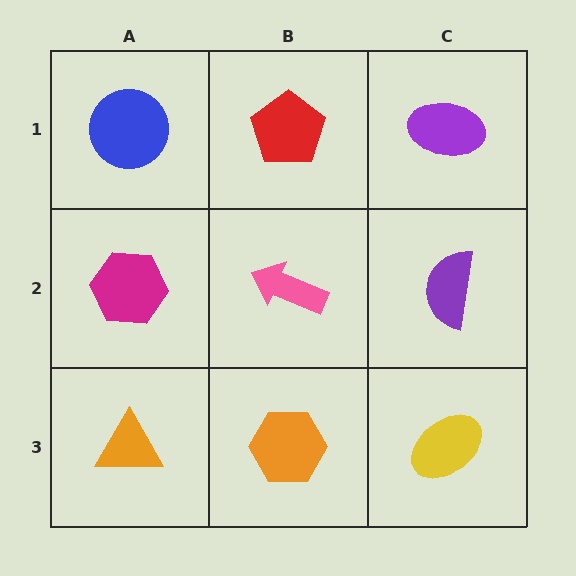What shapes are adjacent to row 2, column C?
A purple ellipse (row 1, column C), a yellow ellipse (row 3, column C), a pink arrow (row 2, column B).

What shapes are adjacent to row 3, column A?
A magenta hexagon (row 2, column A), an orange hexagon (row 3, column B).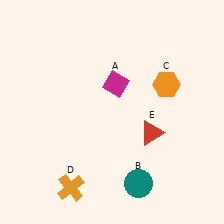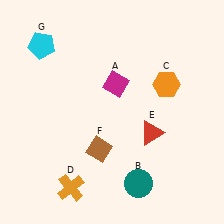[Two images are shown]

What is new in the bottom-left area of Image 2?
A brown diamond (F) was added in the bottom-left area of Image 2.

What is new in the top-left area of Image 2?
A cyan pentagon (G) was added in the top-left area of Image 2.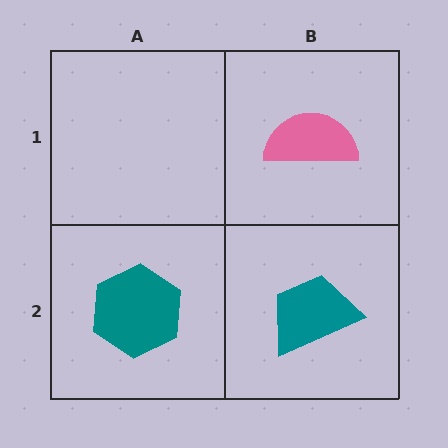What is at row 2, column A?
A teal hexagon.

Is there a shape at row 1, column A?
No, that cell is empty.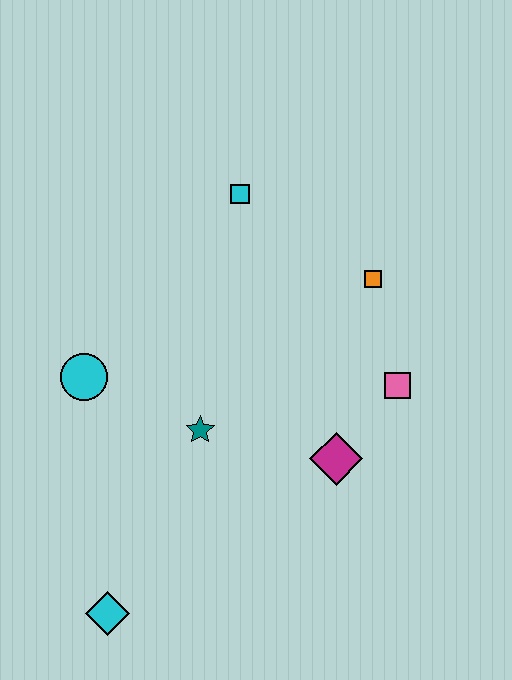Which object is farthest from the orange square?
The cyan diamond is farthest from the orange square.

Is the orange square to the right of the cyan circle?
Yes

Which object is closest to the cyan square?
The orange square is closest to the cyan square.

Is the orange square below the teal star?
No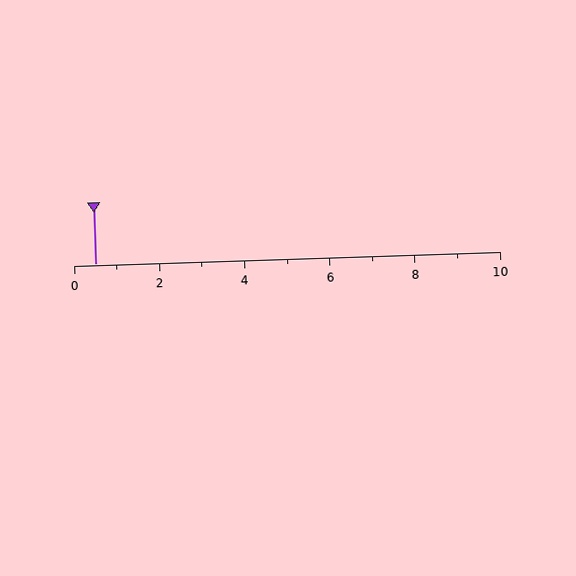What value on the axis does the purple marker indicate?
The marker indicates approximately 0.5.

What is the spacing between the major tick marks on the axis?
The major ticks are spaced 2 apart.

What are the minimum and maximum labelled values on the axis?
The axis runs from 0 to 10.